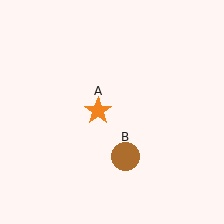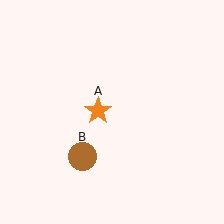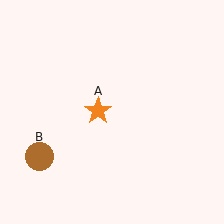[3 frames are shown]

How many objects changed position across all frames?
1 object changed position: brown circle (object B).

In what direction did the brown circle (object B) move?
The brown circle (object B) moved left.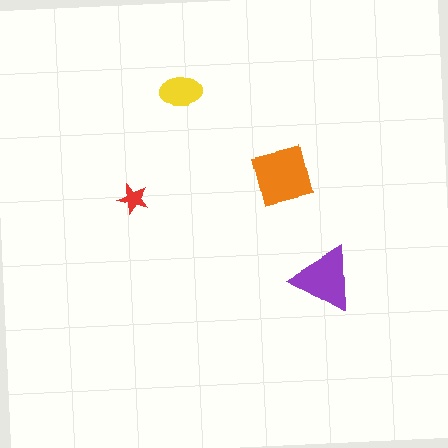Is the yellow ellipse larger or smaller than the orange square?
Smaller.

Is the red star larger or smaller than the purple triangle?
Smaller.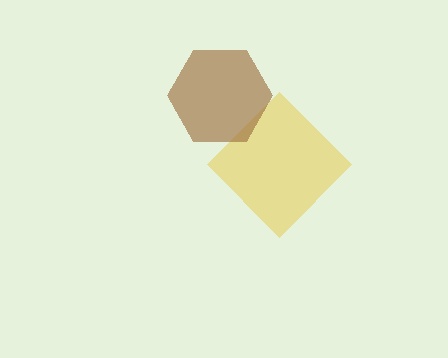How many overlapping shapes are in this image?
There are 2 overlapping shapes in the image.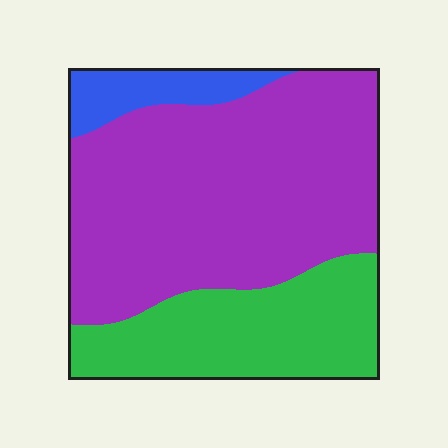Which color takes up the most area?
Purple, at roughly 60%.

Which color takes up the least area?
Blue, at roughly 10%.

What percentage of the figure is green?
Green takes up about one quarter (1/4) of the figure.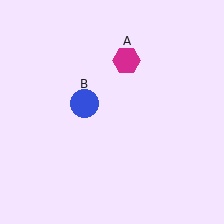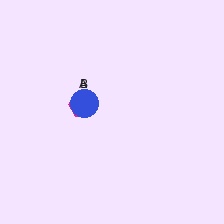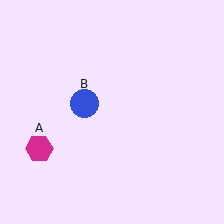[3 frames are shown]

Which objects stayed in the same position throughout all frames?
Blue circle (object B) remained stationary.